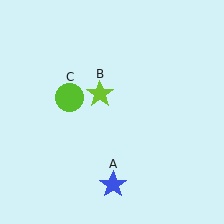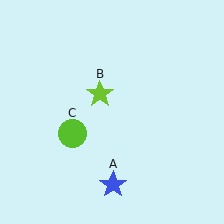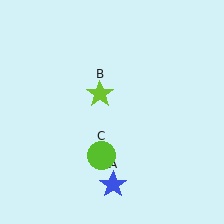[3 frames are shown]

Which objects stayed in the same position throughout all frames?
Blue star (object A) and lime star (object B) remained stationary.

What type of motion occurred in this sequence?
The lime circle (object C) rotated counterclockwise around the center of the scene.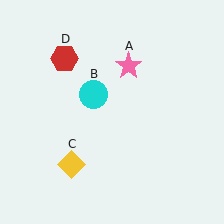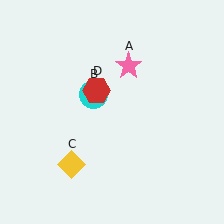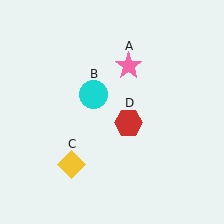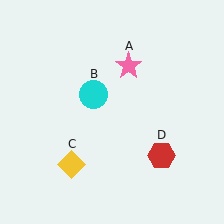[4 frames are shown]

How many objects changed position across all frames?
1 object changed position: red hexagon (object D).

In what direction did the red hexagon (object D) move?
The red hexagon (object D) moved down and to the right.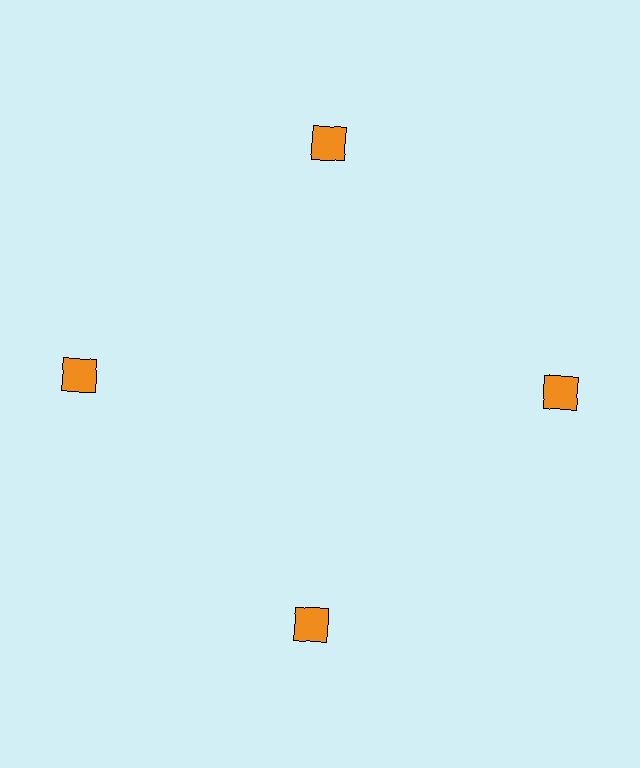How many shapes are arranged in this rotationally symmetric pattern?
There are 4 shapes, arranged in 4 groups of 1.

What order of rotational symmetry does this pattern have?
This pattern has 4-fold rotational symmetry.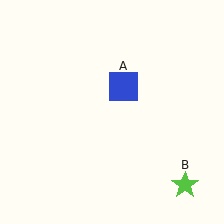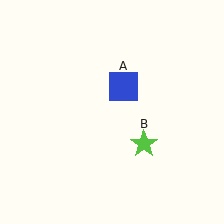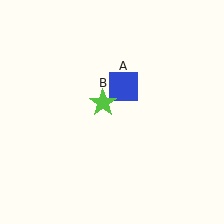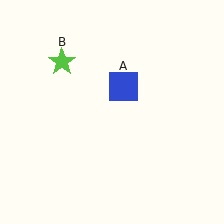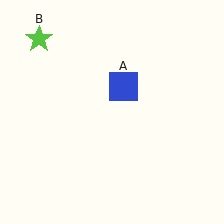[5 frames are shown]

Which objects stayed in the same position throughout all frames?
Blue square (object A) remained stationary.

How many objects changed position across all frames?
1 object changed position: lime star (object B).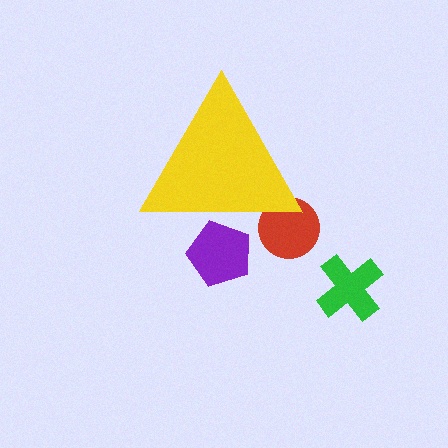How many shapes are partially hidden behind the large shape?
2 shapes are partially hidden.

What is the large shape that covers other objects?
A yellow triangle.